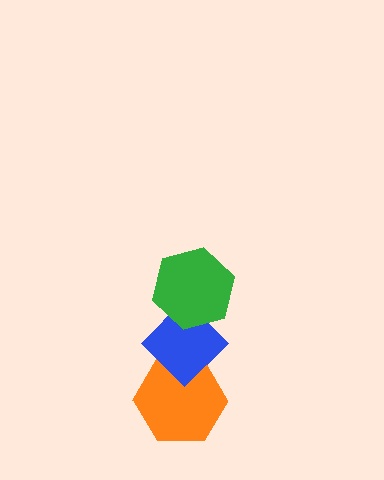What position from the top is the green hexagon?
The green hexagon is 1st from the top.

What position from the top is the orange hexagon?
The orange hexagon is 3rd from the top.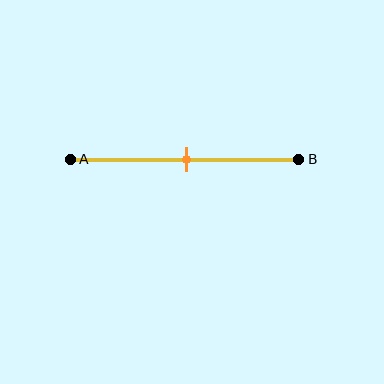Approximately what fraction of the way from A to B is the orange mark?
The orange mark is approximately 50% of the way from A to B.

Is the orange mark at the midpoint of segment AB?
Yes, the mark is approximately at the midpoint.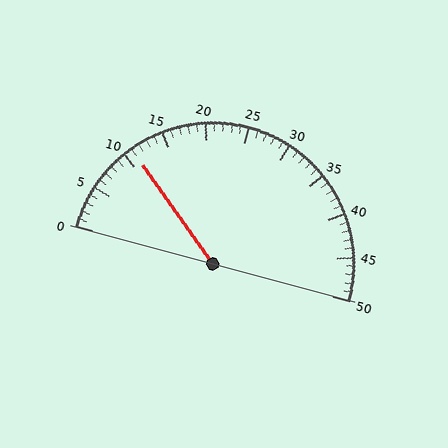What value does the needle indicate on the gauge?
The needle indicates approximately 11.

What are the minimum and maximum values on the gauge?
The gauge ranges from 0 to 50.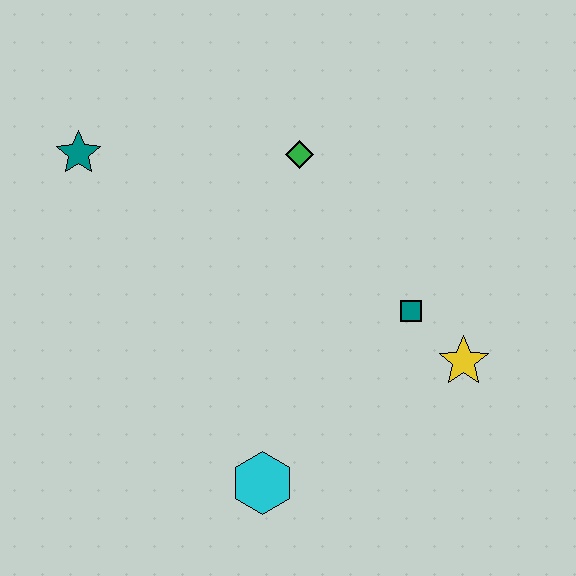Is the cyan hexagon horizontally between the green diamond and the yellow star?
No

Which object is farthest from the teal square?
The teal star is farthest from the teal square.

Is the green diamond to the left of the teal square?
Yes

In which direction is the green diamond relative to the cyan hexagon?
The green diamond is above the cyan hexagon.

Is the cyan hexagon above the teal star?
No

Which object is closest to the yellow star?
The teal square is closest to the yellow star.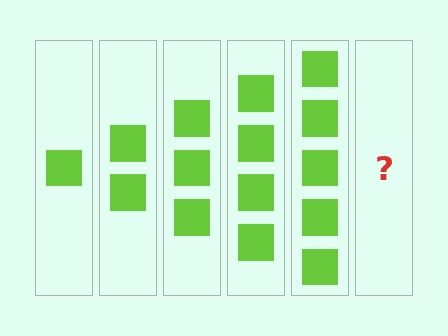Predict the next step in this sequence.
The next step is 6 squares.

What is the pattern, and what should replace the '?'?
The pattern is that each step adds one more square. The '?' should be 6 squares.